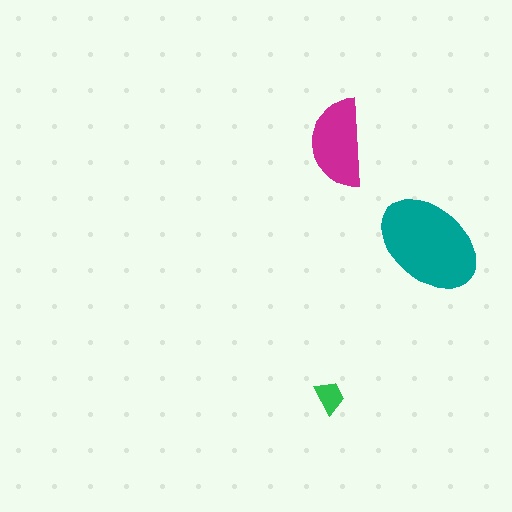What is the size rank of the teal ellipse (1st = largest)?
1st.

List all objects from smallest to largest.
The green trapezoid, the magenta semicircle, the teal ellipse.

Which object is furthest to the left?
The green trapezoid is leftmost.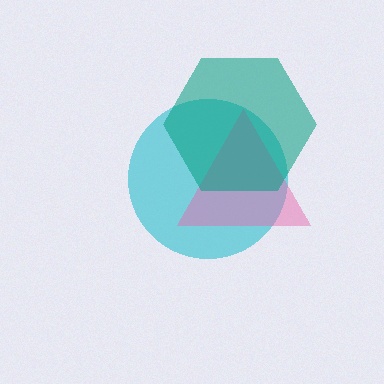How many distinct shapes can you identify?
There are 3 distinct shapes: a cyan circle, a pink triangle, a teal hexagon.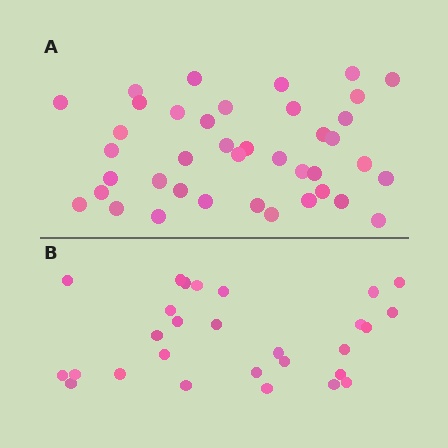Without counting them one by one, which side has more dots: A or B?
Region A (the top region) has more dots.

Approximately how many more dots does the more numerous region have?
Region A has roughly 12 or so more dots than region B.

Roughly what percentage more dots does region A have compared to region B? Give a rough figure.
About 45% more.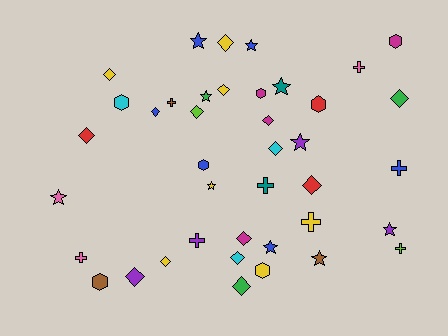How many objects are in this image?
There are 40 objects.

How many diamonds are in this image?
There are 15 diamonds.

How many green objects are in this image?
There are 3 green objects.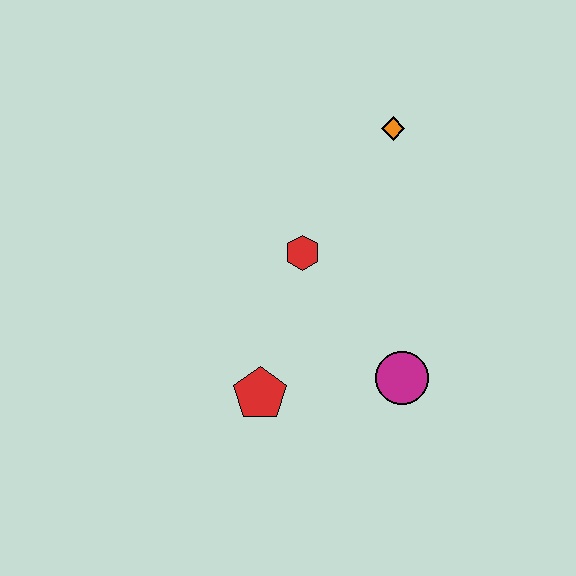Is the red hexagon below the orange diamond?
Yes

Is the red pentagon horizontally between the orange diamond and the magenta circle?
No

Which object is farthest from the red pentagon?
The orange diamond is farthest from the red pentagon.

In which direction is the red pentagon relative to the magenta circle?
The red pentagon is to the left of the magenta circle.